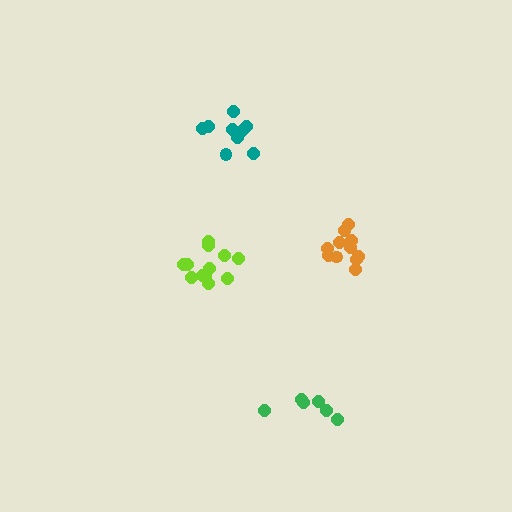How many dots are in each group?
Group 1: 9 dots, Group 2: 12 dots, Group 3: 11 dots, Group 4: 6 dots (38 total).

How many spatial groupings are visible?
There are 4 spatial groupings.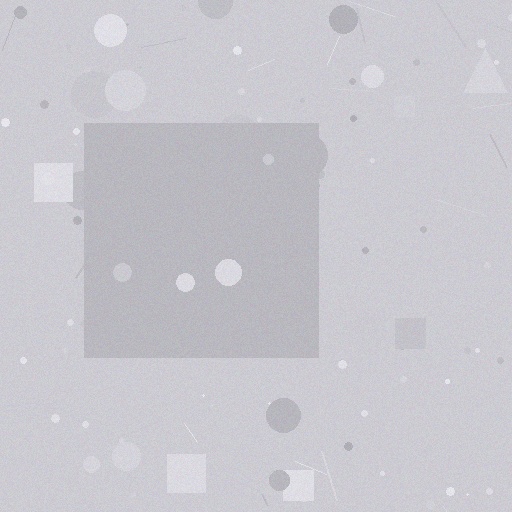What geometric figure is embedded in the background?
A square is embedded in the background.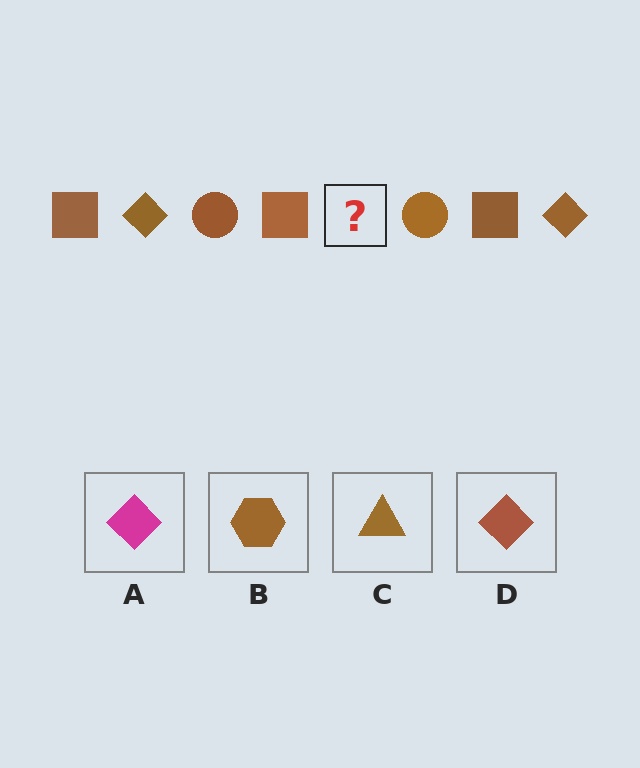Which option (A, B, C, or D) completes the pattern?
D.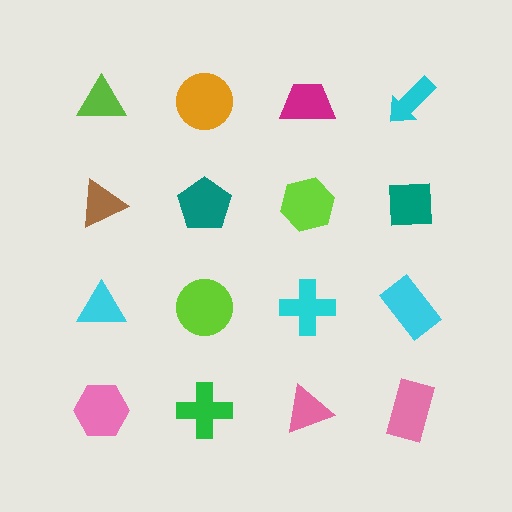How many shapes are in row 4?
4 shapes.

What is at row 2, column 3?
A lime hexagon.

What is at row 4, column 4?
A pink rectangle.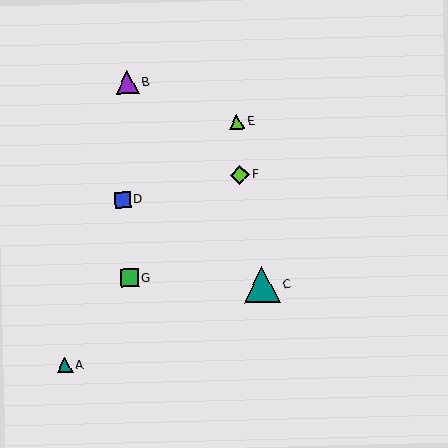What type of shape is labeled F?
Shape F is a lime diamond.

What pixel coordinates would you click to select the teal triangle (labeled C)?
Click at (262, 285) to select the teal triangle C.